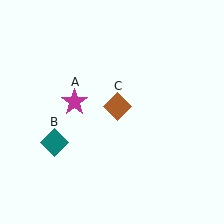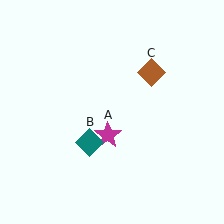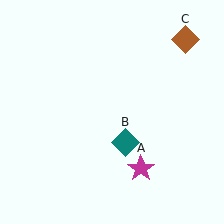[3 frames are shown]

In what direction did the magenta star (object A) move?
The magenta star (object A) moved down and to the right.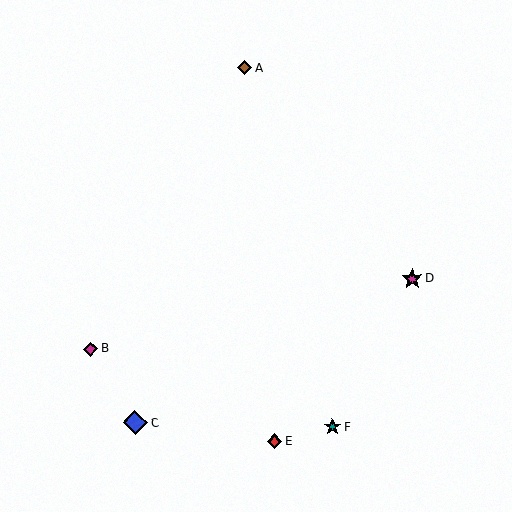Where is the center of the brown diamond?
The center of the brown diamond is at (245, 68).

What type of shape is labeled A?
Shape A is a brown diamond.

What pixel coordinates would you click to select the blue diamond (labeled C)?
Click at (135, 423) to select the blue diamond C.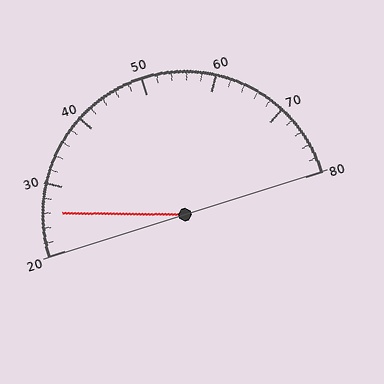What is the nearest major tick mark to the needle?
The nearest major tick mark is 30.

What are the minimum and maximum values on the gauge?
The gauge ranges from 20 to 80.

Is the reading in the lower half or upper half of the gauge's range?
The reading is in the lower half of the range (20 to 80).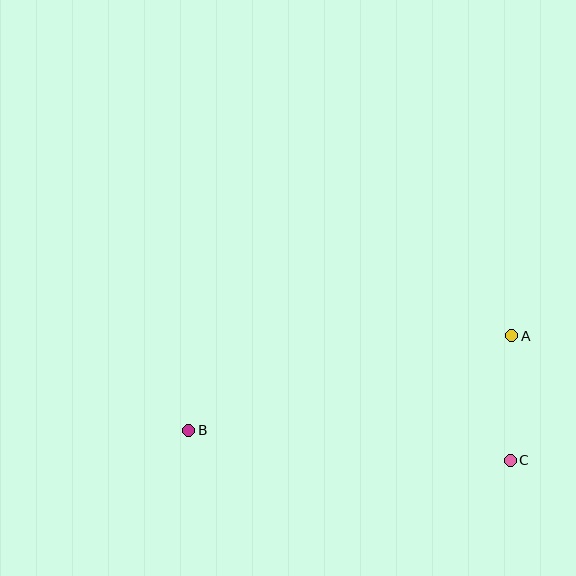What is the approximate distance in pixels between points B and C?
The distance between B and C is approximately 323 pixels.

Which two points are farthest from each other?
Points A and B are farthest from each other.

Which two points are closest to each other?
Points A and C are closest to each other.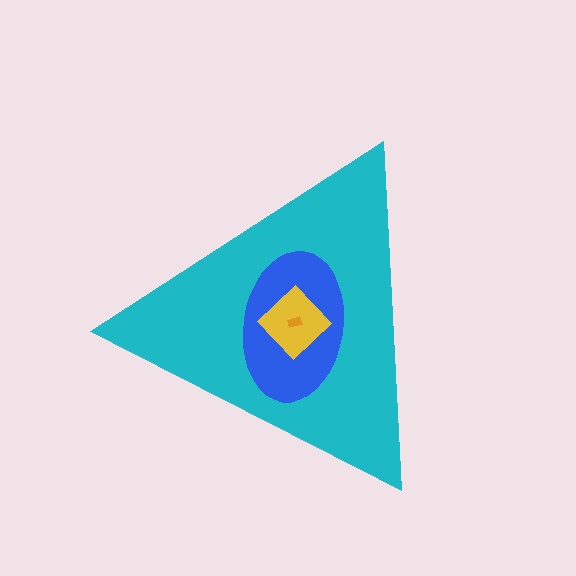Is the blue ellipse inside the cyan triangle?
Yes.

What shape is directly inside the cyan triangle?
The blue ellipse.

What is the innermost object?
The orange rectangle.